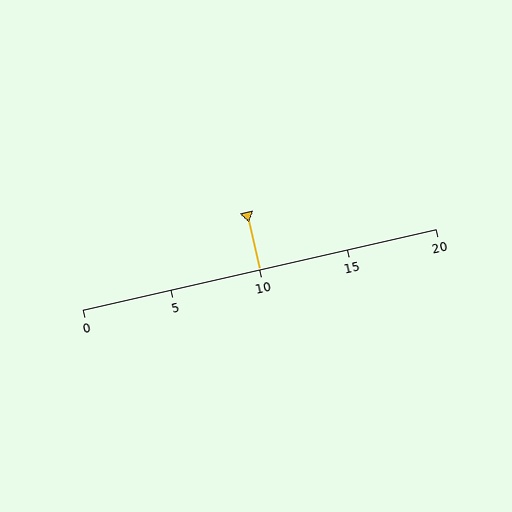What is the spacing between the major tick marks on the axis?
The major ticks are spaced 5 apart.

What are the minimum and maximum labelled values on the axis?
The axis runs from 0 to 20.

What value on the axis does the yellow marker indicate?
The marker indicates approximately 10.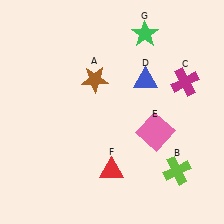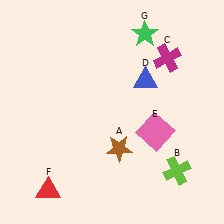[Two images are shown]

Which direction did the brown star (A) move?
The brown star (A) moved down.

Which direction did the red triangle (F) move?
The red triangle (F) moved left.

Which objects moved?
The objects that moved are: the brown star (A), the magenta cross (C), the red triangle (F).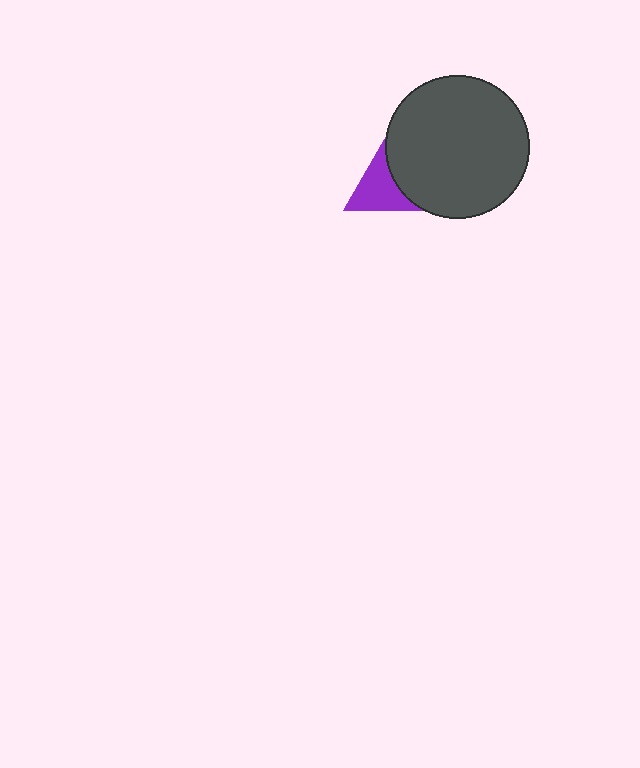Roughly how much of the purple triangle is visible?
A small part of it is visible (roughly 32%).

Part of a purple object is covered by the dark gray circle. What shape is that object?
It is a triangle.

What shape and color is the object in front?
The object in front is a dark gray circle.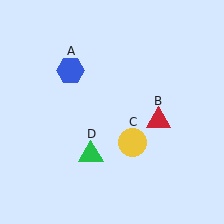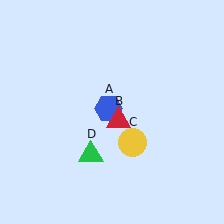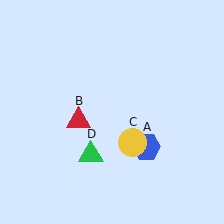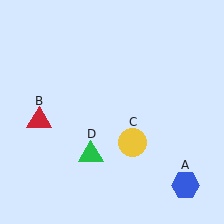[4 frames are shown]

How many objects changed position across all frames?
2 objects changed position: blue hexagon (object A), red triangle (object B).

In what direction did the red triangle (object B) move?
The red triangle (object B) moved left.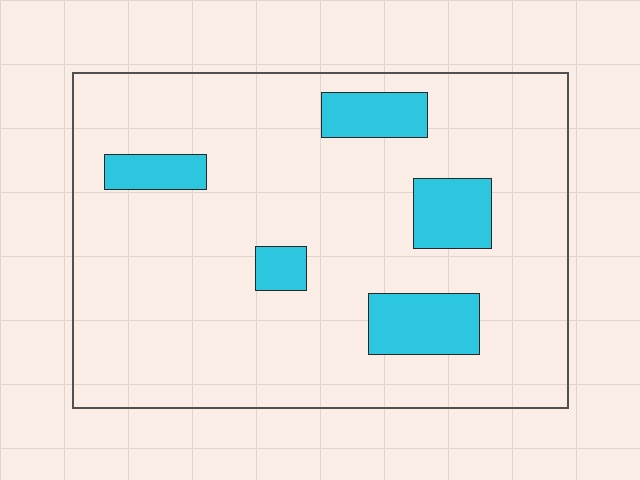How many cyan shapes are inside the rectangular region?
5.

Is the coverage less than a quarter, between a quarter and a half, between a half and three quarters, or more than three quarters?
Less than a quarter.